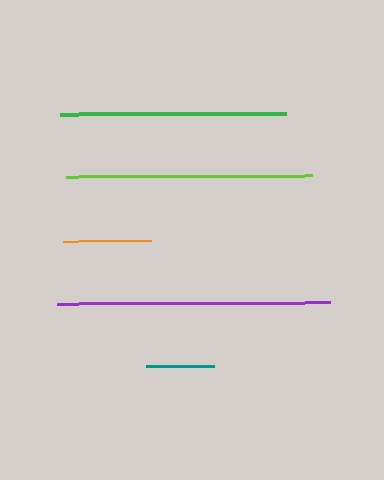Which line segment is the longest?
The purple line is the longest at approximately 272 pixels.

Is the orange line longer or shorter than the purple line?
The purple line is longer than the orange line.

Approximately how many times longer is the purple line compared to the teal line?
The purple line is approximately 4.0 times the length of the teal line.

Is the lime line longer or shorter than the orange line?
The lime line is longer than the orange line.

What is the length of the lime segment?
The lime segment is approximately 246 pixels long.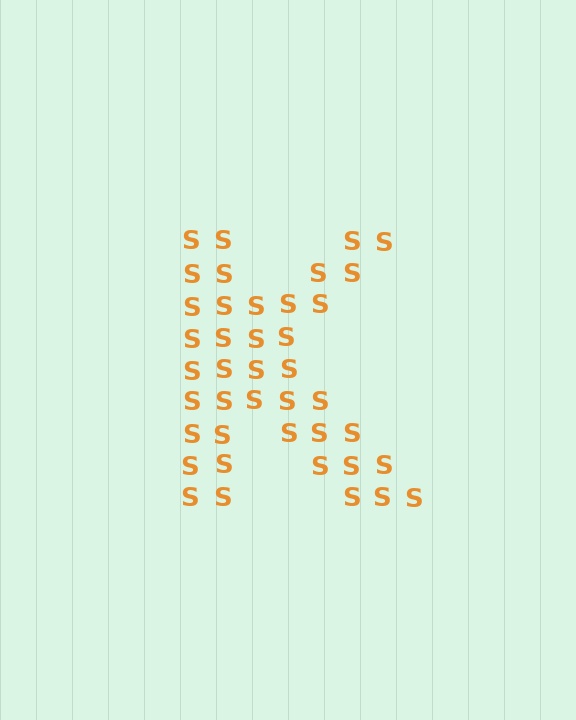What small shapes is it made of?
It is made of small letter S's.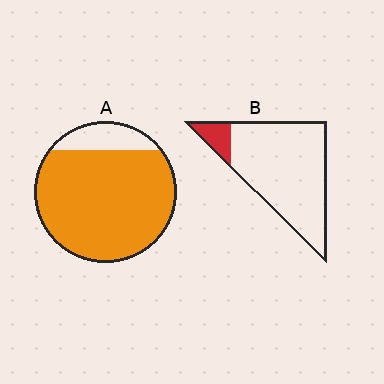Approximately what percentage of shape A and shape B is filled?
A is approximately 85% and B is approximately 10%.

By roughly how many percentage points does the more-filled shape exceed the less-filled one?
By roughly 75 percentage points (A over B).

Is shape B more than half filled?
No.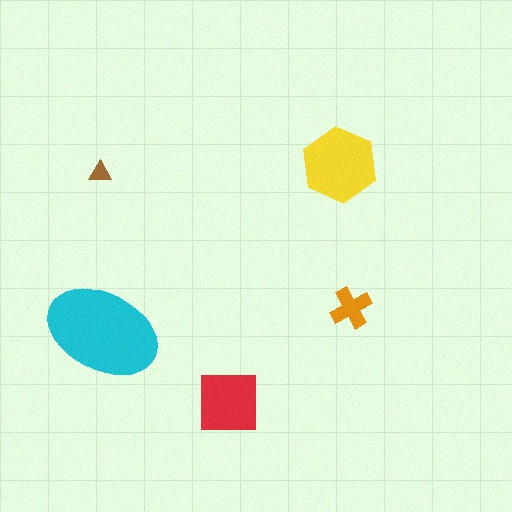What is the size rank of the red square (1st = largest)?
3rd.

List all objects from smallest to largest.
The brown triangle, the orange cross, the red square, the yellow hexagon, the cyan ellipse.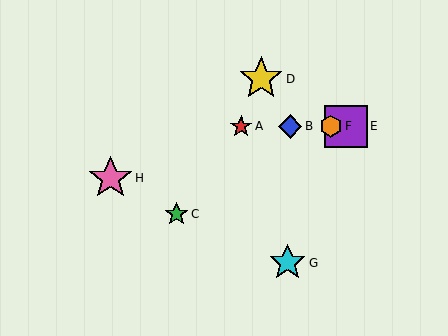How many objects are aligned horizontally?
4 objects (A, B, E, F) are aligned horizontally.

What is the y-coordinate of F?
Object F is at y≈126.